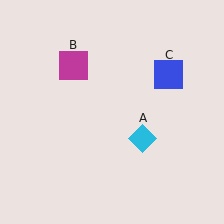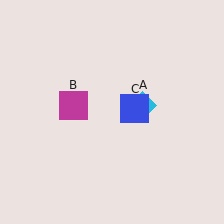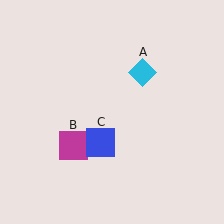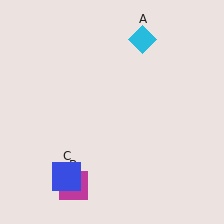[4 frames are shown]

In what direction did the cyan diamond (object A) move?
The cyan diamond (object A) moved up.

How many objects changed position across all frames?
3 objects changed position: cyan diamond (object A), magenta square (object B), blue square (object C).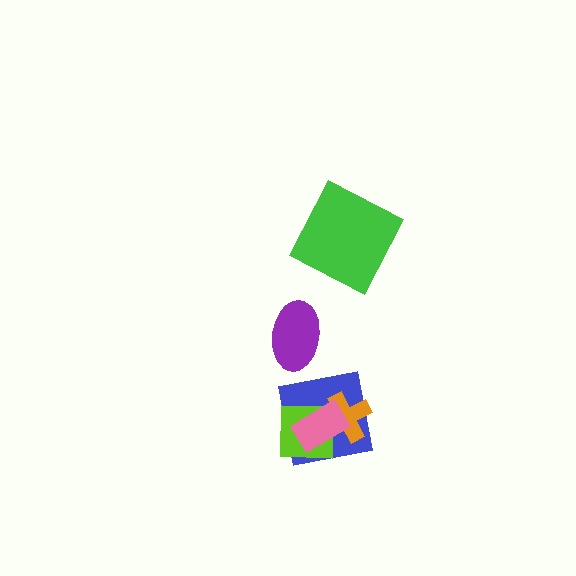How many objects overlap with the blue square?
3 objects overlap with the blue square.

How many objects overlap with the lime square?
3 objects overlap with the lime square.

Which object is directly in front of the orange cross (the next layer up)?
The lime square is directly in front of the orange cross.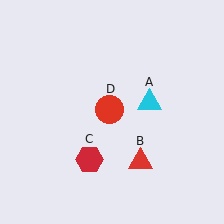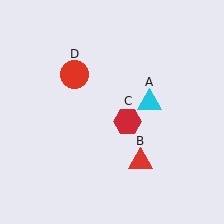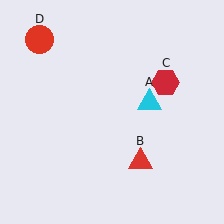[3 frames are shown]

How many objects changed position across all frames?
2 objects changed position: red hexagon (object C), red circle (object D).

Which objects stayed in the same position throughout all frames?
Cyan triangle (object A) and red triangle (object B) remained stationary.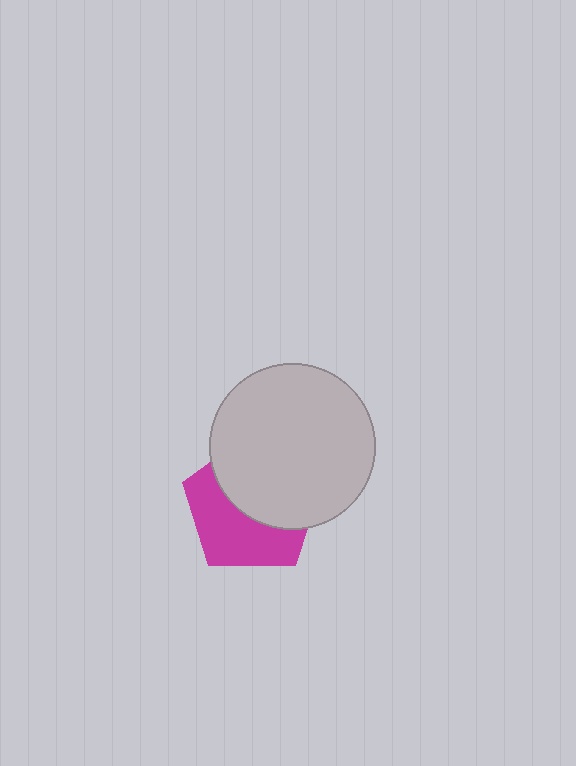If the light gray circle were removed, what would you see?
You would see the complete magenta pentagon.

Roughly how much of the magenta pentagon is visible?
About half of it is visible (roughly 47%).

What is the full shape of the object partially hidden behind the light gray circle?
The partially hidden object is a magenta pentagon.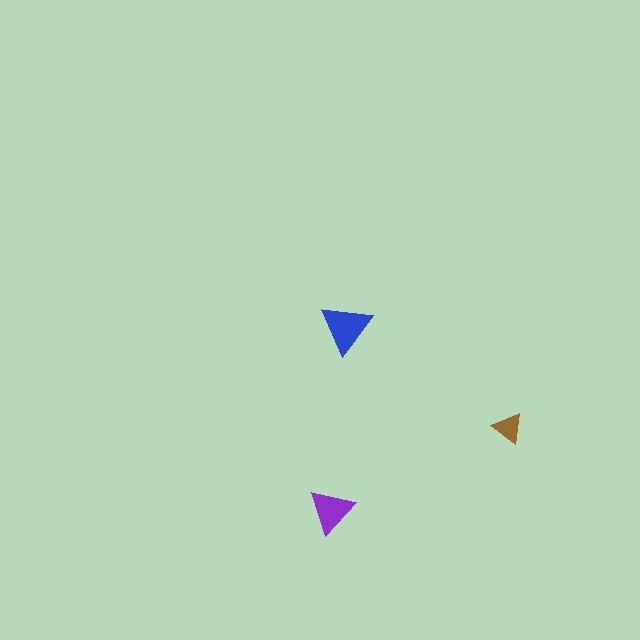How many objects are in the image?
There are 3 objects in the image.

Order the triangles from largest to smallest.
the blue one, the purple one, the brown one.